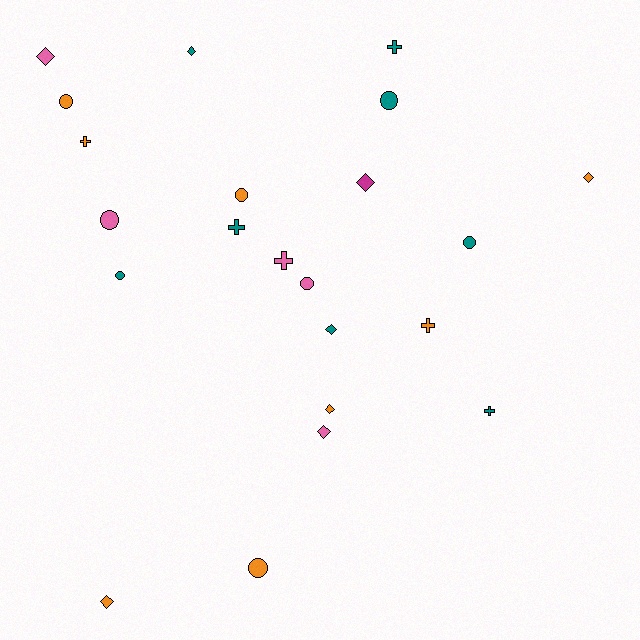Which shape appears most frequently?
Diamond, with 8 objects.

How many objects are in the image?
There are 22 objects.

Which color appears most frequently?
Teal, with 8 objects.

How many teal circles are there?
There are 3 teal circles.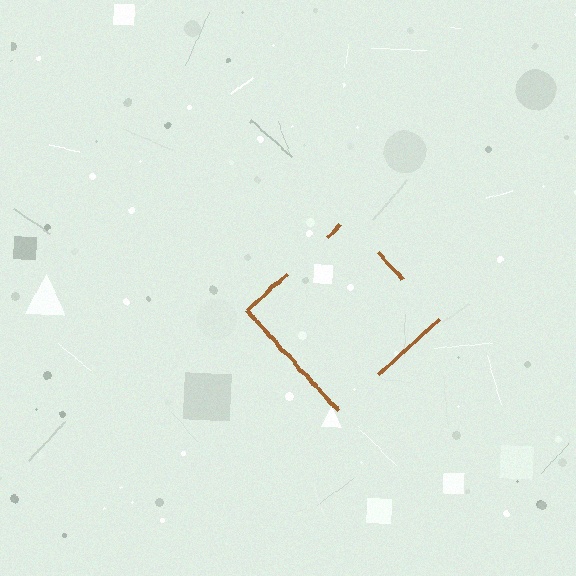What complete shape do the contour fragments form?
The contour fragments form a diamond.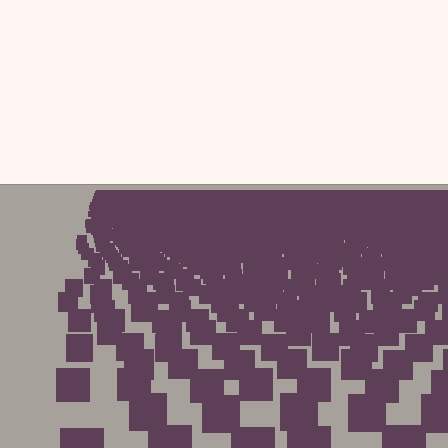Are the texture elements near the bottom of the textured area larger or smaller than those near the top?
Larger. Near the bottom, elements are closer to the viewer and appear at a bigger on-screen size.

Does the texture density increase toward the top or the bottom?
Density increases toward the top.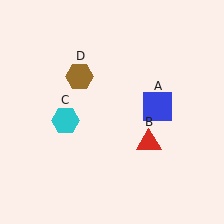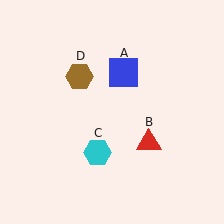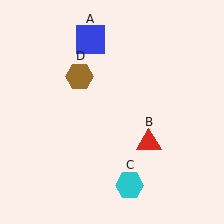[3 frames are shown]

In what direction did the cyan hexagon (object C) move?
The cyan hexagon (object C) moved down and to the right.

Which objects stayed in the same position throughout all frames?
Red triangle (object B) and brown hexagon (object D) remained stationary.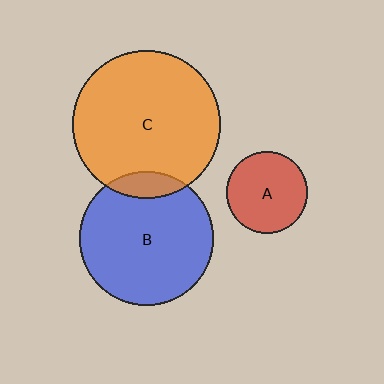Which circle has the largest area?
Circle C (orange).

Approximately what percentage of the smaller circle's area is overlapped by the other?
Approximately 10%.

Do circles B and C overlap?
Yes.